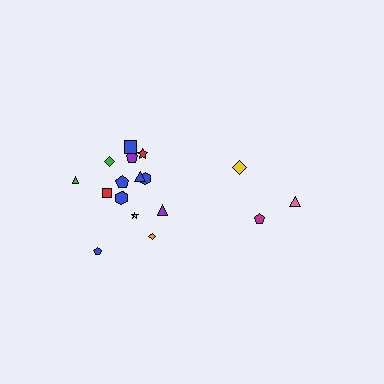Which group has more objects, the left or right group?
The left group.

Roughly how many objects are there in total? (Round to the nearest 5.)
Roughly 20 objects in total.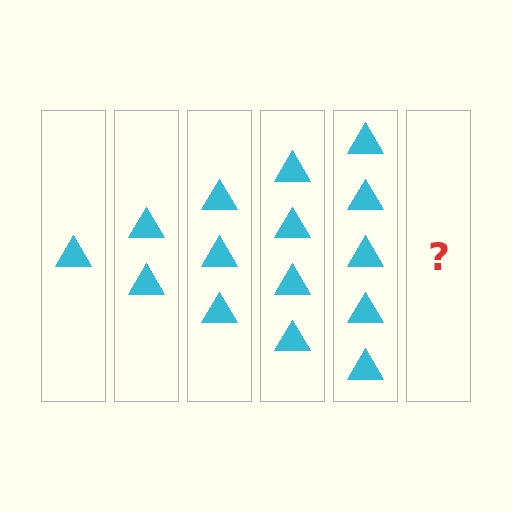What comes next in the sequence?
The next element should be 6 triangles.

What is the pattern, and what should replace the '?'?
The pattern is that each step adds one more triangle. The '?' should be 6 triangles.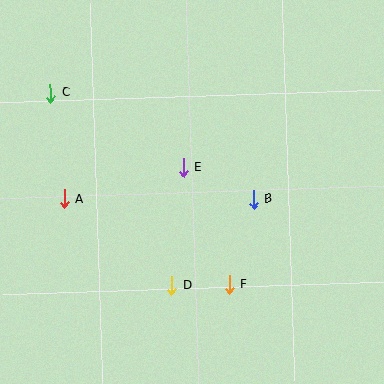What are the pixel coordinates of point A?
Point A is at (64, 199).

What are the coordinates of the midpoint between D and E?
The midpoint between D and E is at (178, 227).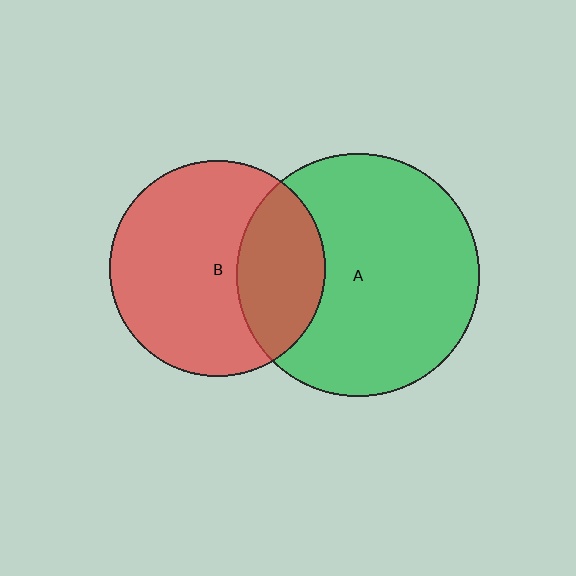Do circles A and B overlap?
Yes.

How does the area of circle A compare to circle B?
Approximately 1.3 times.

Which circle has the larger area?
Circle A (green).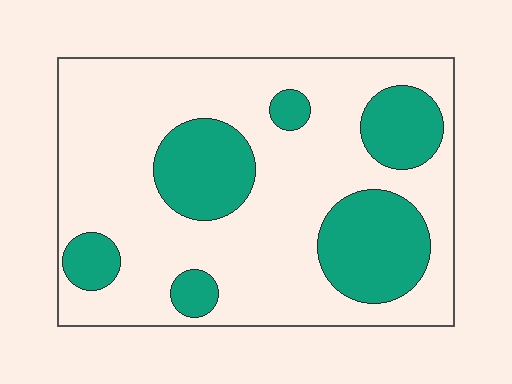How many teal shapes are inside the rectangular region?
6.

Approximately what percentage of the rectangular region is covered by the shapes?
Approximately 30%.